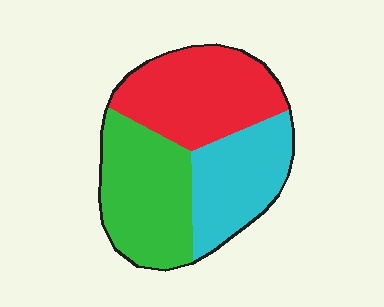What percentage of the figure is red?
Red takes up about three eighths (3/8) of the figure.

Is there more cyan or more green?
Green.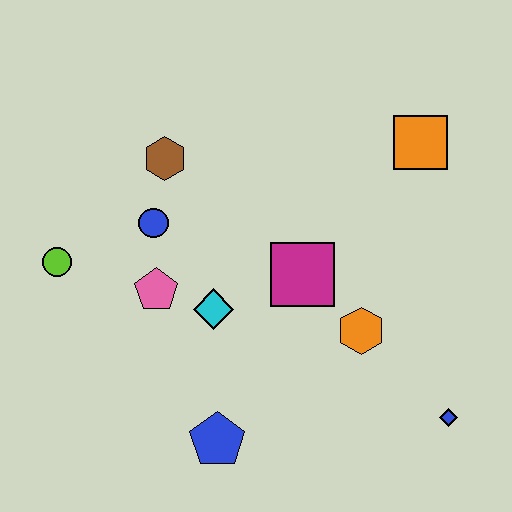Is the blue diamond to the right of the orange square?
Yes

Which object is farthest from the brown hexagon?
The blue diamond is farthest from the brown hexagon.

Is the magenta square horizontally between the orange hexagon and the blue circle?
Yes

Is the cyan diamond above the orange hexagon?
Yes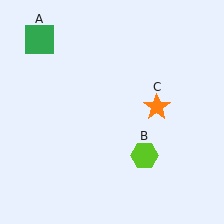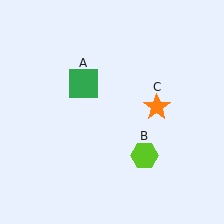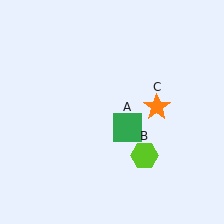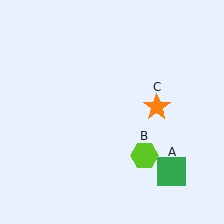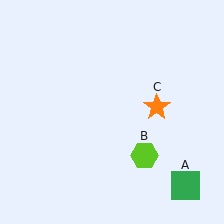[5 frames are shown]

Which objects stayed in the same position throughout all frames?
Lime hexagon (object B) and orange star (object C) remained stationary.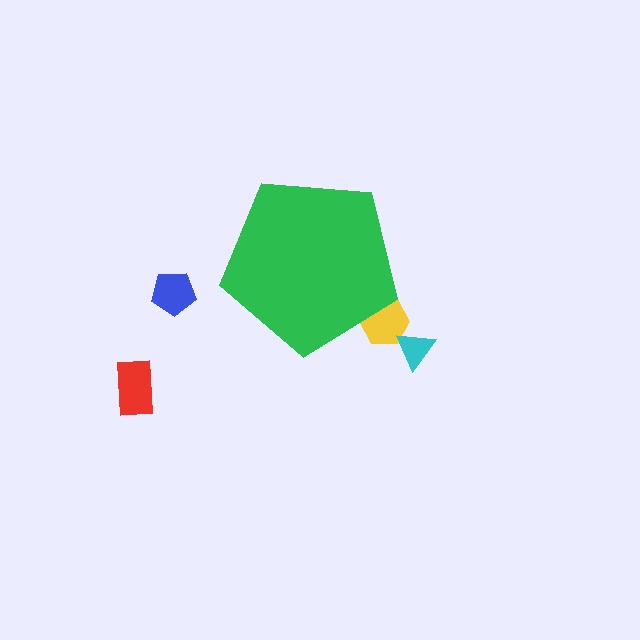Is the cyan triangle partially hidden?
No, the cyan triangle is fully visible.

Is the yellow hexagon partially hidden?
Yes, the yellow hexagon is partially hidden behind the green pentagon.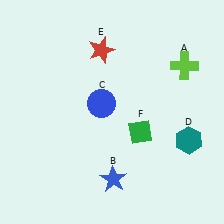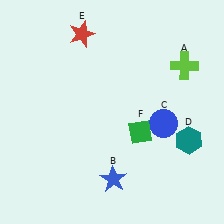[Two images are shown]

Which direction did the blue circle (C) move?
The blue circle (C) moved right.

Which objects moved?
The objects that moved are: the blue circle (C), the red star (E).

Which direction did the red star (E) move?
The red star (E) moved left.